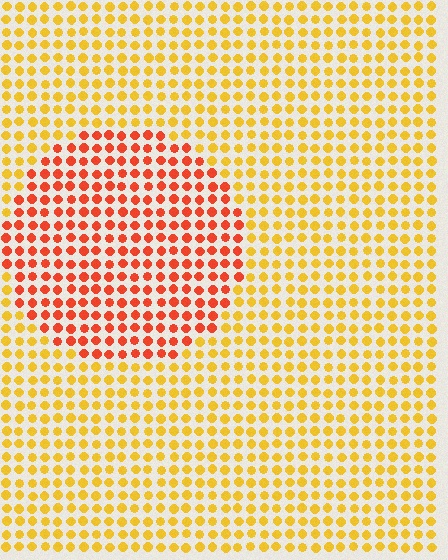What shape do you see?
I see a circle.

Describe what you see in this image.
The image is filled with small yellow elements in a uniform arrangement. A circle-shaped region is visible where the elements are tinted to a slightly different hue, forming a subtle color boundary.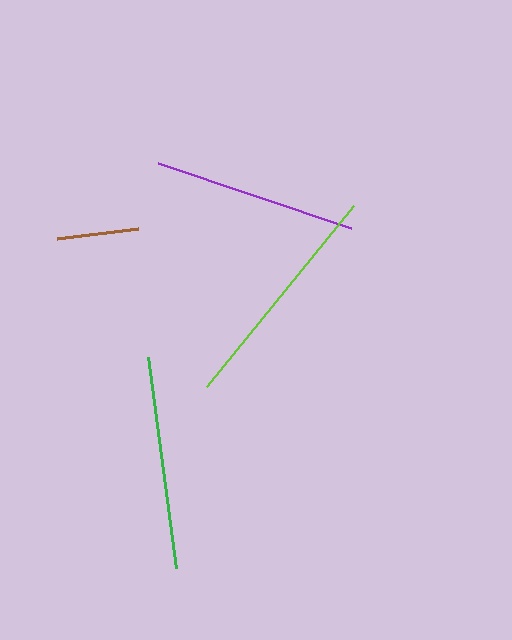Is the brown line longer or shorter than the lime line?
The lime line is longer than the brown line.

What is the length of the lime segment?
The lime segment is approximately 233 pixels long.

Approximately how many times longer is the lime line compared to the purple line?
The lime line is approximately 1.1 times the length of the purple line.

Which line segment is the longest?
The lime line is the longest at approximately 233 pixels.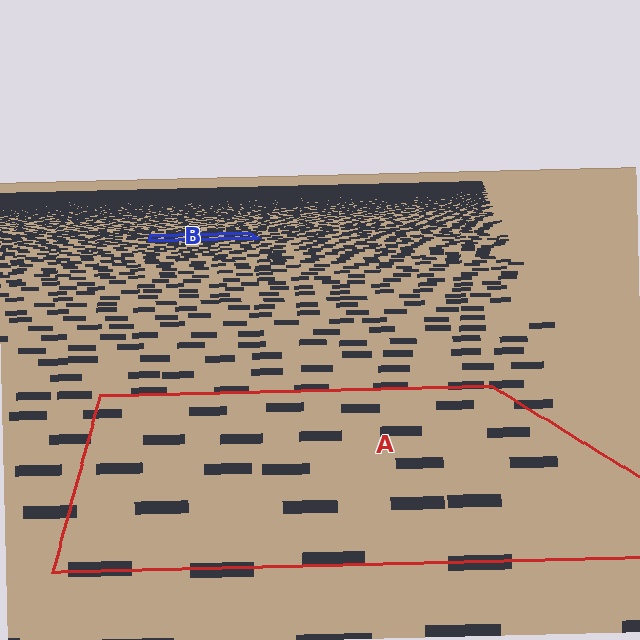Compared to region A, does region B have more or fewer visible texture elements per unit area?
Region B has more texture elements per unit area — they are packed more densely because it is farther away.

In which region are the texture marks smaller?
The texture marks are smaller in region B, because it is farther away.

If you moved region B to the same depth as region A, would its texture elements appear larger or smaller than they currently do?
They would appear larger. At a closer depth, the same texture elements are projected at a bigger on-screen size.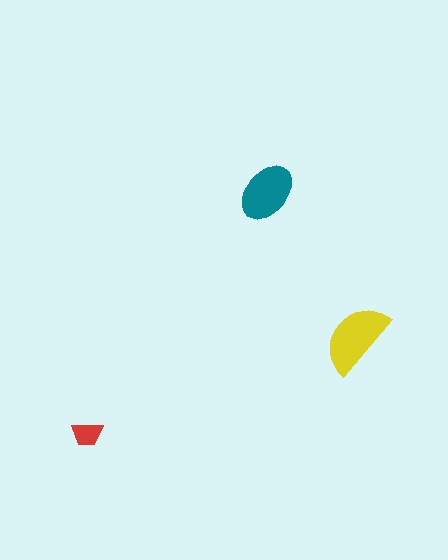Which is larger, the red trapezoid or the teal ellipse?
The teal ellipse.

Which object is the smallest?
The red trapezoid.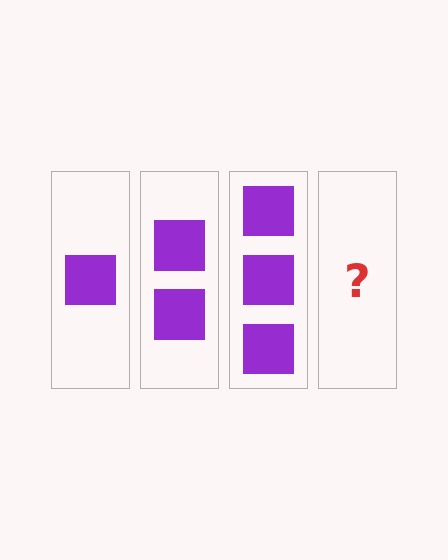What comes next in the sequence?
The next element should be 4 squares.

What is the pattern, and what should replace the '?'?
The pattern is that each step adds one more square. The '?' should be 4 squares.